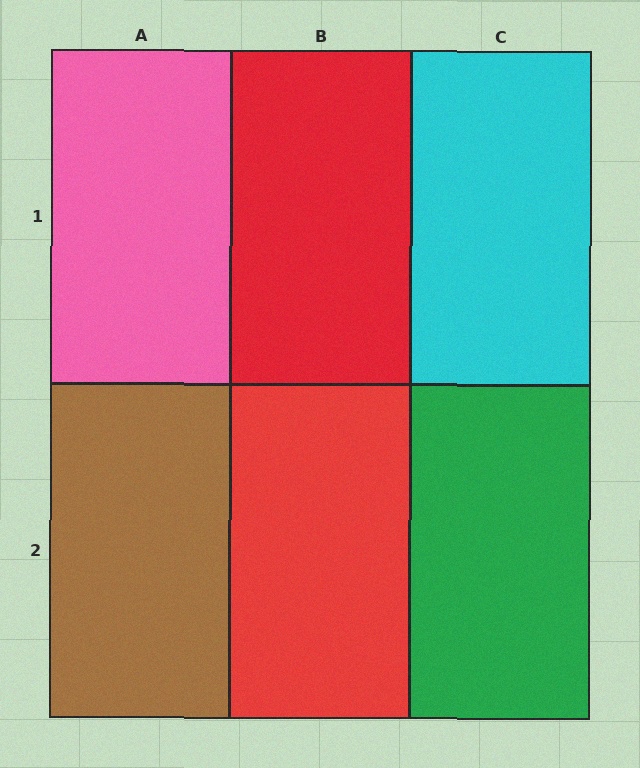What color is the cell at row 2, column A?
Brown.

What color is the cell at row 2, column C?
Green.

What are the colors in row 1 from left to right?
Pink, red, cyan.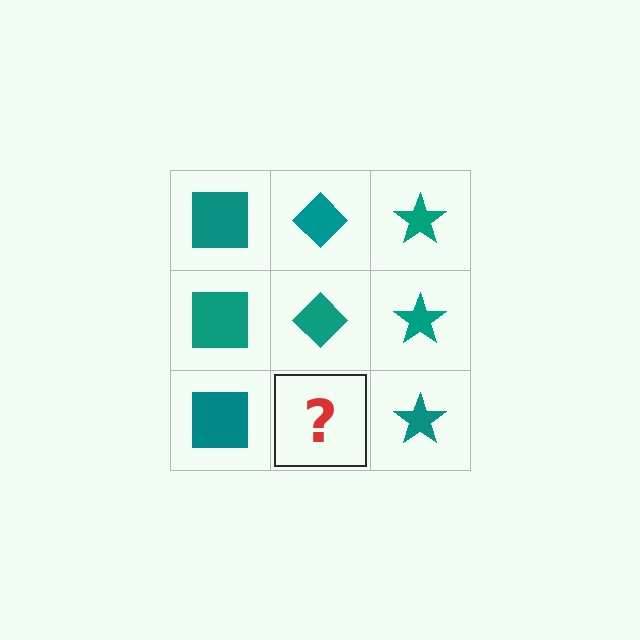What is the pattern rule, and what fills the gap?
The rule is that each column has a consistent shape. The gap should be filled with a teal diamond.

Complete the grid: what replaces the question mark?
The question mark should be replaced with a teal diamond.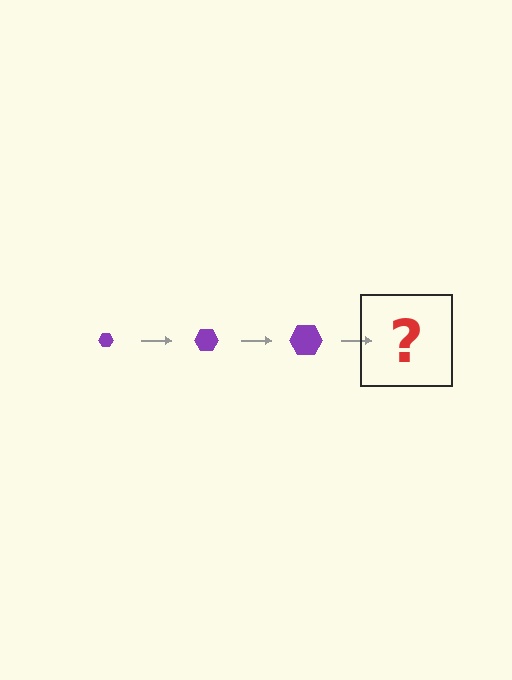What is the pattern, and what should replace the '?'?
The pattern is that the hexagon gets progressively larger each step. The '?' should be a purple hexagon, larger than the previous one.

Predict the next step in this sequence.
The next step is a purple hexagon, larger than the previous one.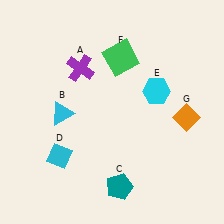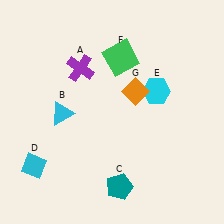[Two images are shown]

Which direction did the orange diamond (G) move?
The orange diamond (G) moved left.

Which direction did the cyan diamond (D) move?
The cyan diamond (D) moved left.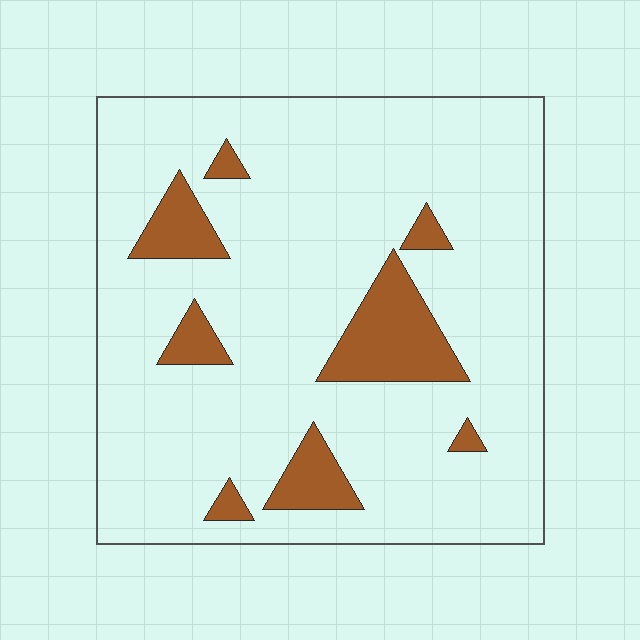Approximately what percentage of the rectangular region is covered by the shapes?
Approximately 15%.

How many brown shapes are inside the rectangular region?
8.